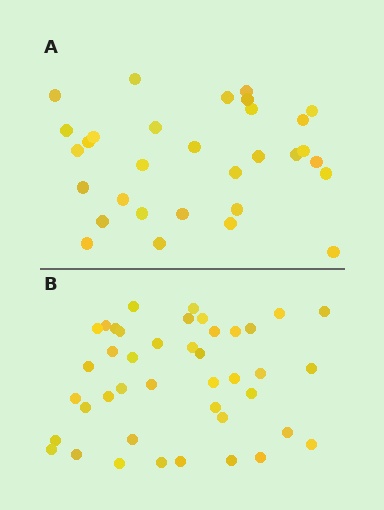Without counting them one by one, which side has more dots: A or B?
Region B (the bottom region) has more dots.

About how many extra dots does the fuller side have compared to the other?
Region B has roughly 12 or so more dots than region A.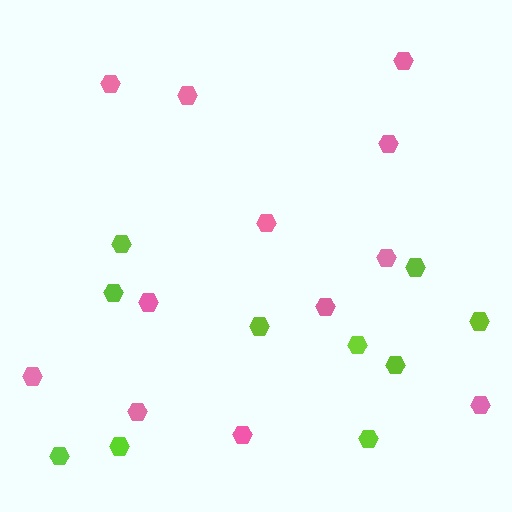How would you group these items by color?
There are 2 groups: one group of lime hexagons (10) and one group of pink hexagons (12).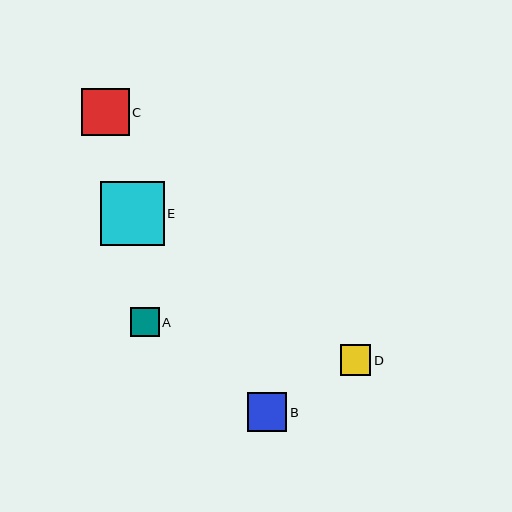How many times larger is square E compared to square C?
Square E is approximately 1.4 times the size of square C.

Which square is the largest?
Square E is the largest with a size of approximately 64 pixels.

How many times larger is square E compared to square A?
Square E is approximately 2.2 times the size of square A.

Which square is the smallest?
Square A is the smallest with a size of approximately 29 pixels.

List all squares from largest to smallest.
From largest to smallest: E, C, B, D, A.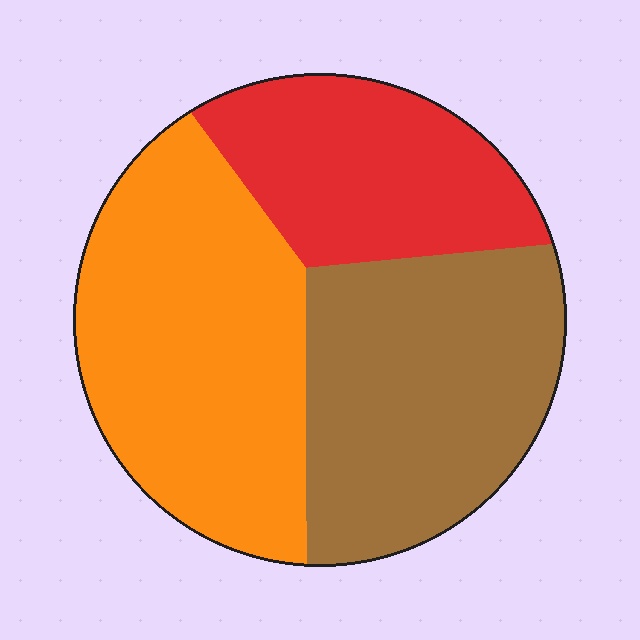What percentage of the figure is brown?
Brown covers roughly 35% of the figure.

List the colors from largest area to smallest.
From largest to smallest: orange, brown, red.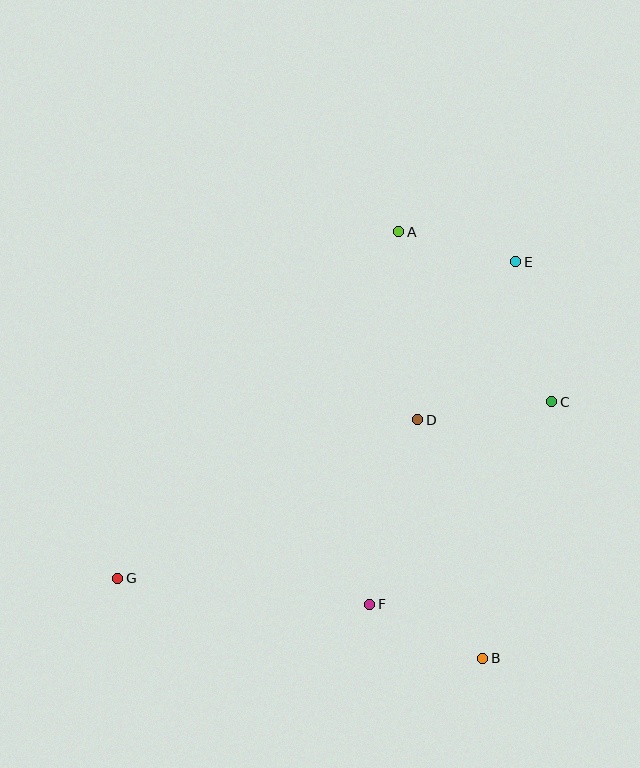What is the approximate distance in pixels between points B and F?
The distance between B and F is approximately 125 pixels.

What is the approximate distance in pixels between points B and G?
The distance between B and G is approximately 374 pixels.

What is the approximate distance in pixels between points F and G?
The distance between F and G is approximately 254 pixels.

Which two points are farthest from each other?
Points E and G are farthest from each other.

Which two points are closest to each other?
Points A and E are closest to each other.